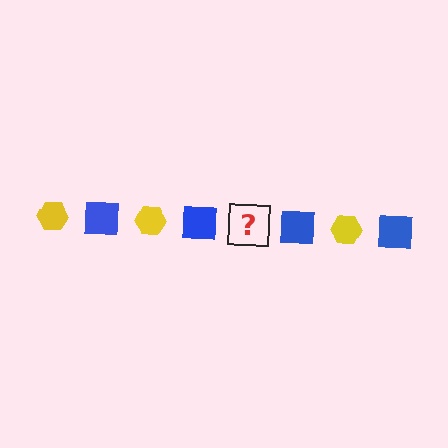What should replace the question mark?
The question mark should be replaced with a yellow hexagon.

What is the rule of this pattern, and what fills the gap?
The rule is that the pattern alternates between yellow hexagon and blue square. The gap should be filled with a yellow hexagon.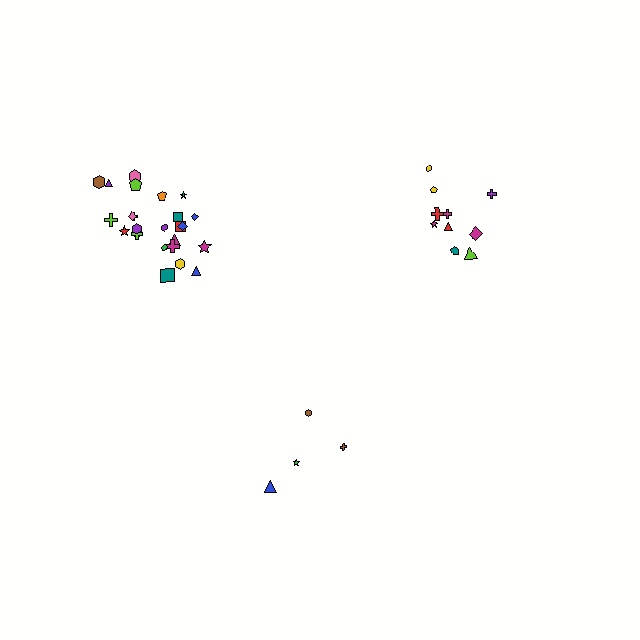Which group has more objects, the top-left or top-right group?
The top-left group.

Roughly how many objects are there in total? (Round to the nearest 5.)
Roughly 40 objects in total.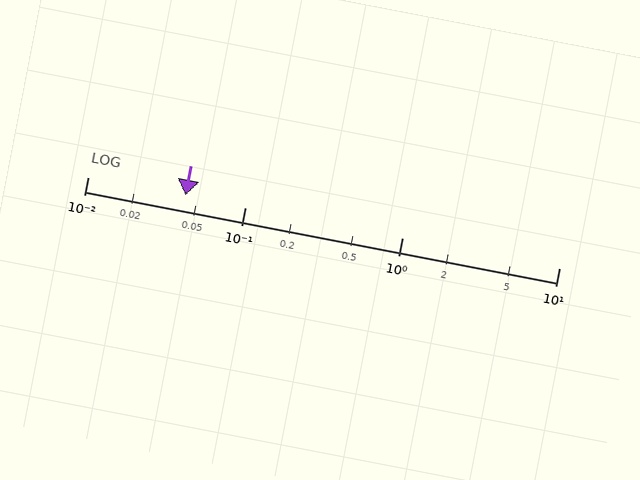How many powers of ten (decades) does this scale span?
The scale spans 3 decades, from 0.01 to 10.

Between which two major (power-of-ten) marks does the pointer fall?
The pointer is between 0.01 and 0.1.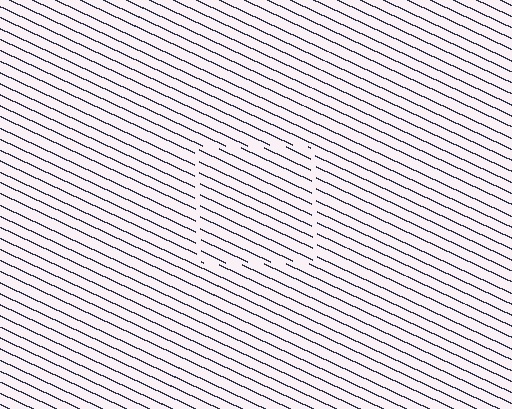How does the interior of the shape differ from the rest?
The interior of the shape contains the same grating, shifted by half a period — the contour is defined by the phase discontinuity where line-ends from the inner and outer gratings abut.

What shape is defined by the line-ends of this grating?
An illusory square. The interior of the shape contains the same grating, shifted by half a period — the contour is defined by the phase discontinuity where line-ends from the inner and outer gratings abut.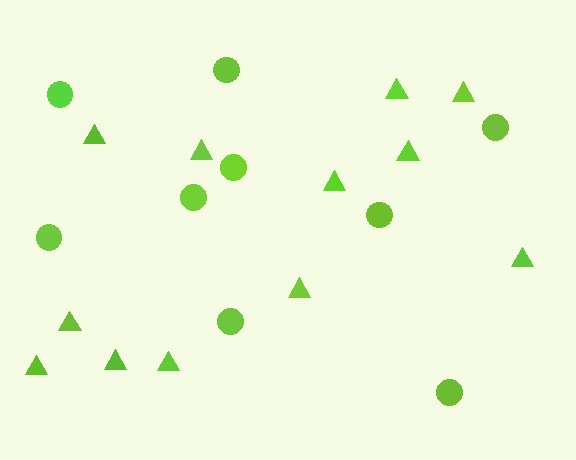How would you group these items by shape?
There are 2 groups: one group of circles (9) and one group of triangles (12).